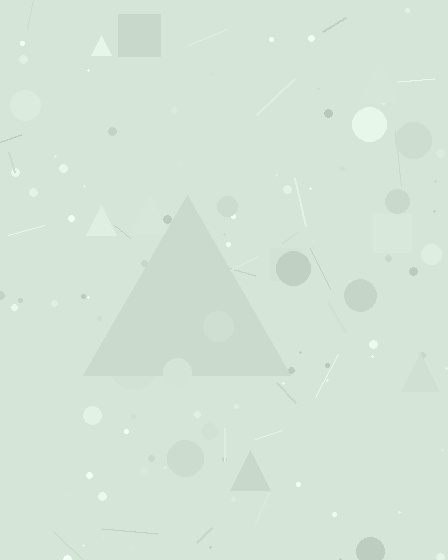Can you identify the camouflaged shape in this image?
The camouflaged shape is a triangle.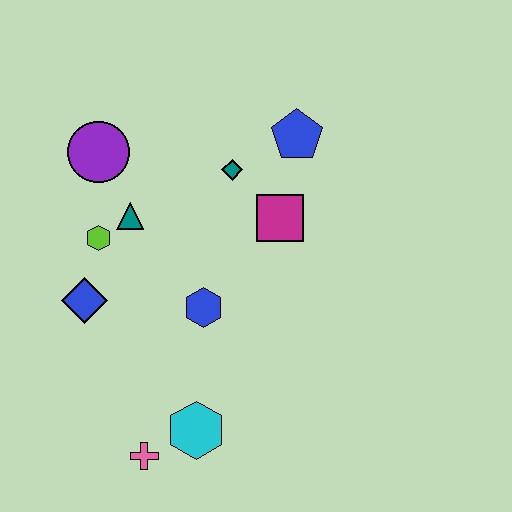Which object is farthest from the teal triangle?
The pink cross is farthest from the teal triangle.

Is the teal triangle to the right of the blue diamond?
Yes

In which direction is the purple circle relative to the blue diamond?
The purple circle is above the blue diamond.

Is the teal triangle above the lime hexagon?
Yes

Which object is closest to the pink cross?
The cyan hexagon is closest to the pink cross.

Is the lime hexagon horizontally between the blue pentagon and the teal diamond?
No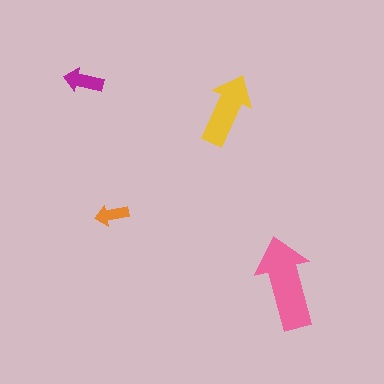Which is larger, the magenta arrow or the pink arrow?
The pink one.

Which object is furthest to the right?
The pink arrow is rightmost.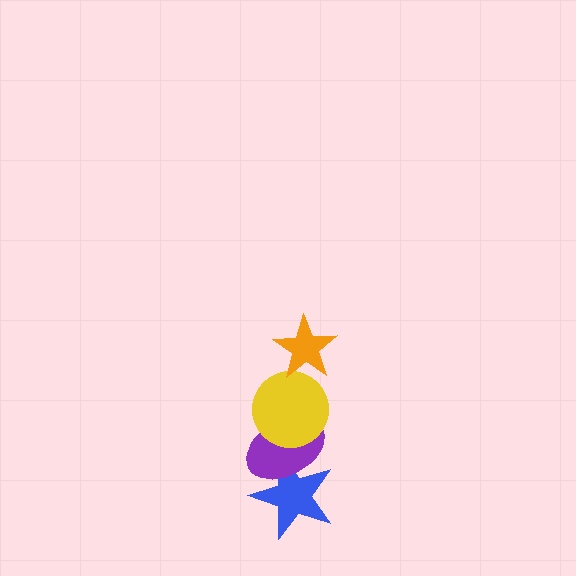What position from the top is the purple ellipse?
The purple ellipse is 3rd from the top.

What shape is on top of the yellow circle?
The orange star is on top of the yellow circle.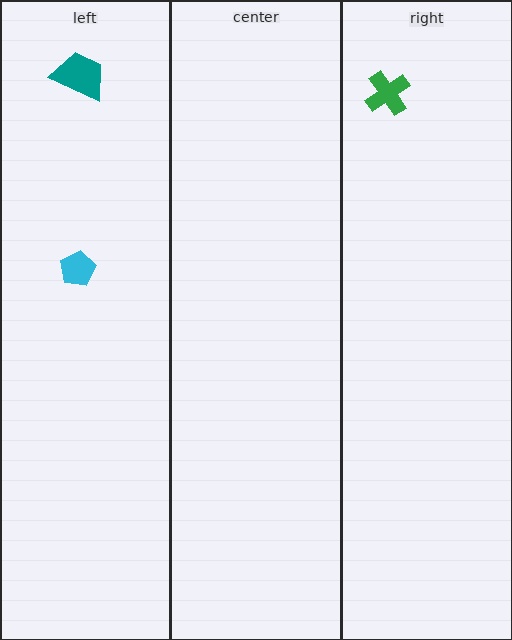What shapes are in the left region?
The teal trapezoid, the cyan pentagon.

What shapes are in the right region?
The green cross.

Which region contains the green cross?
The right region.